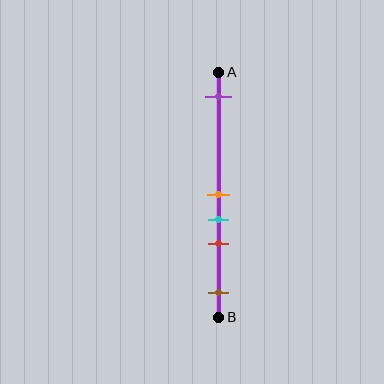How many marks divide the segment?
There are 5 marks dividing the segment.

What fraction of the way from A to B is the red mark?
The red mark is approximately 70% (0.7) of the way from A to B.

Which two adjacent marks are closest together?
The orange and cyan marks are the closest adjacent pair.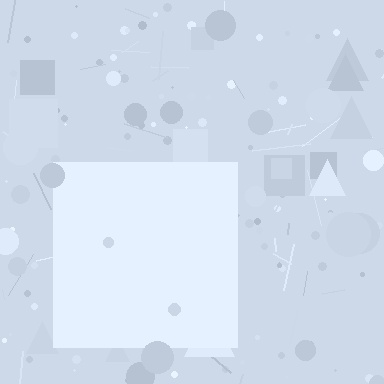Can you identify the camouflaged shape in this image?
The camouflaged shape is a square.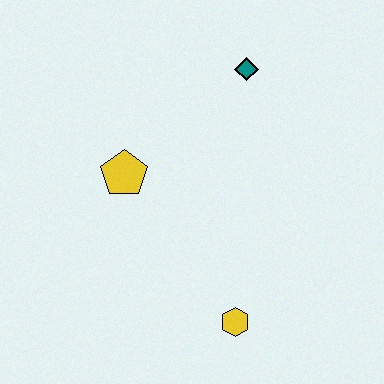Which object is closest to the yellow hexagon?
The yellow pentagon is closest to the yellow hexagon.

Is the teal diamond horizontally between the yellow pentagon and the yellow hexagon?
No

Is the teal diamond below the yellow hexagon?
No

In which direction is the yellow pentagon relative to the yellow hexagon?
The yellow pentagon is above the yellow hexagon.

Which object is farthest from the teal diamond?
The yellow hexagon is farthest from the teal diamond.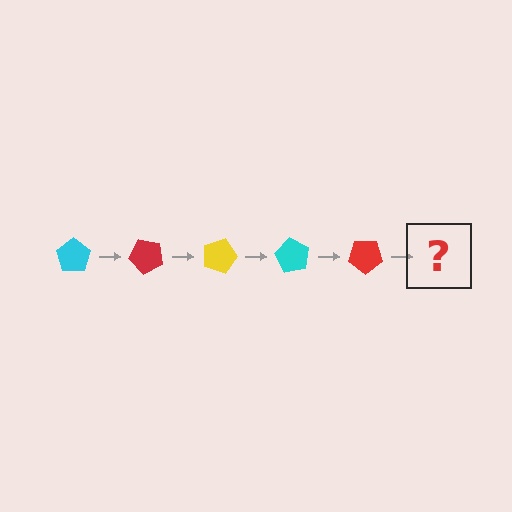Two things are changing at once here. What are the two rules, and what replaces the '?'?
The two rules are that it rotates 45 degrees each step and the color cycles through cyan, red, and yellow. The '?' should be a yellow pentagon, rotated 225 degrees from the start.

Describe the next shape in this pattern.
It should be a yellow pentagon, rotated 225 degrees from the start.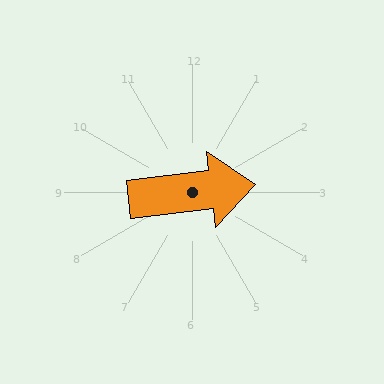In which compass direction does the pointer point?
East.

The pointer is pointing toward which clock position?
Roughly 3 o'clock.